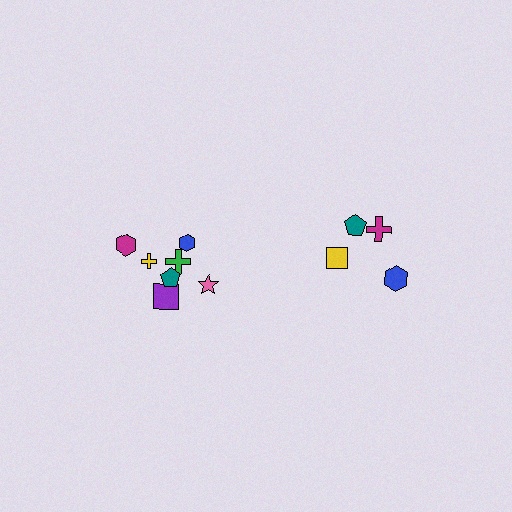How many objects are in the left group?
There are 7 objects.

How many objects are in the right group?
There are 4 objects.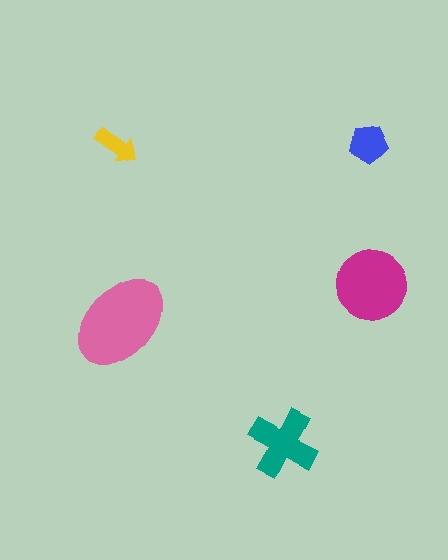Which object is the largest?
The pink ellipse.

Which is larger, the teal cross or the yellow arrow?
The teal cross.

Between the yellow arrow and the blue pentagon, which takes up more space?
The blue pentagon.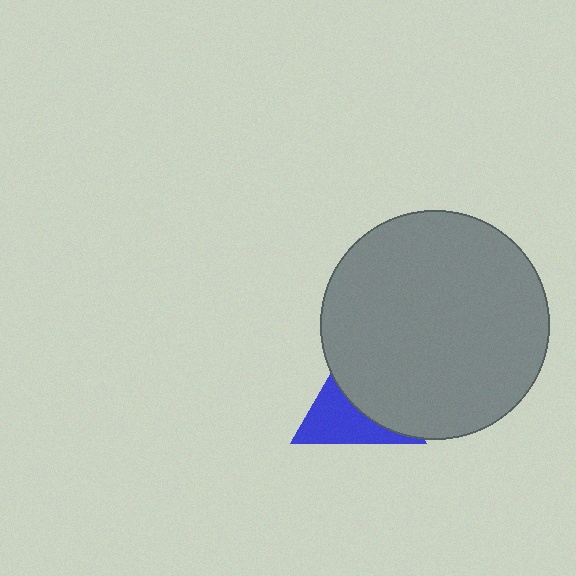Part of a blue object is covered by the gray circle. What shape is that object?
It is a triangle.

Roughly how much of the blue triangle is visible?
About half of it is visible (roughly 46%).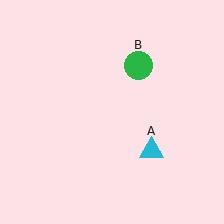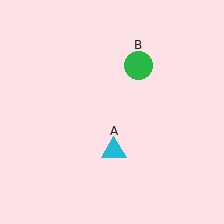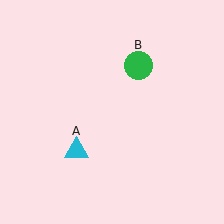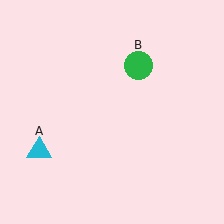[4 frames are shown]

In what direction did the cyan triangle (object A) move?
The cyan triangle (object A) moved left.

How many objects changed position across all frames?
1 object changed position: cyan triangle (object A).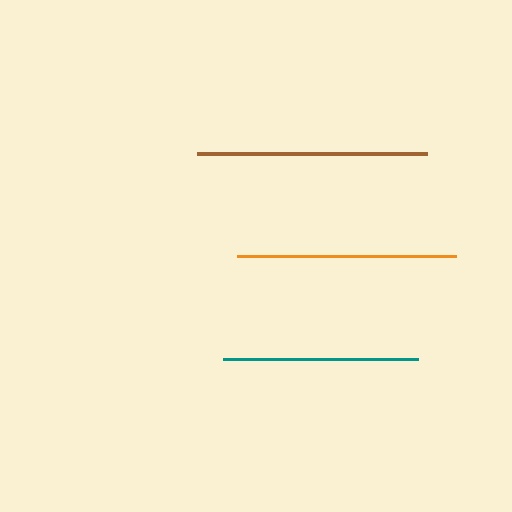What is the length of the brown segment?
The brown segment is approximately 230 pixels long.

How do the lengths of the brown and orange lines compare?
The brown and orange lines are approximately the same length.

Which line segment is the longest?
The brown line is the longest at approximately 230 pixels.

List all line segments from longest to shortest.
From longest to shortest: brown, orange, teal.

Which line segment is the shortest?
The teal line is the shortest at approximately 194 pixels.